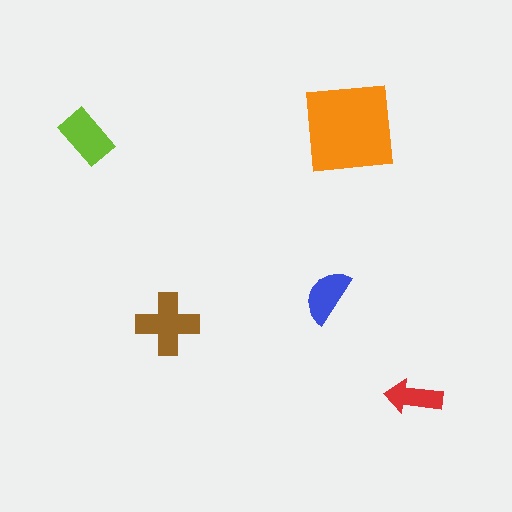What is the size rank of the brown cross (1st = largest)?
2nd.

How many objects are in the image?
There are 5 objects in the image.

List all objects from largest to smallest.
The orange square, the brown cross, the lime rectangle, the blue semicircle, the red arrow.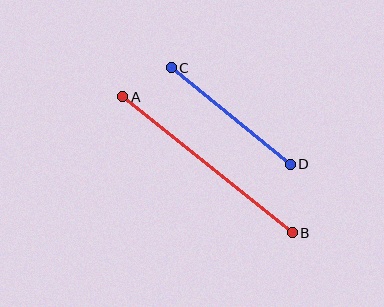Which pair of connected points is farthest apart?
Points A and B are farthest apart.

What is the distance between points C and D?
The distance is approximately 153 pixels.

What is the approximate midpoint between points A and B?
The midpoint is at approximately (207, 165) pixels.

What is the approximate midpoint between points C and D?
The midpoint is at approximately (231, 116) pixels.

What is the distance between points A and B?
The distance is approximately 217 pixels.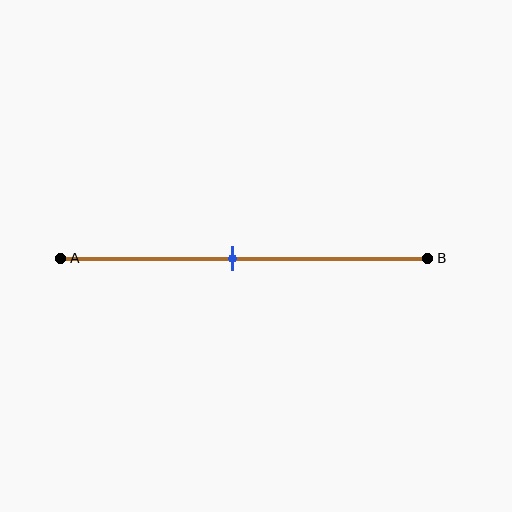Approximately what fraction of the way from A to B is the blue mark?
The blue mark is approximately 45% of the way from A to B.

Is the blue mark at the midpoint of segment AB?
No, the mark is at about 45% from A, not at the 50% midpoint.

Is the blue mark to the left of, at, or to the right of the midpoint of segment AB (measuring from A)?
The blue mark is to the left of the midpoint of segment AB.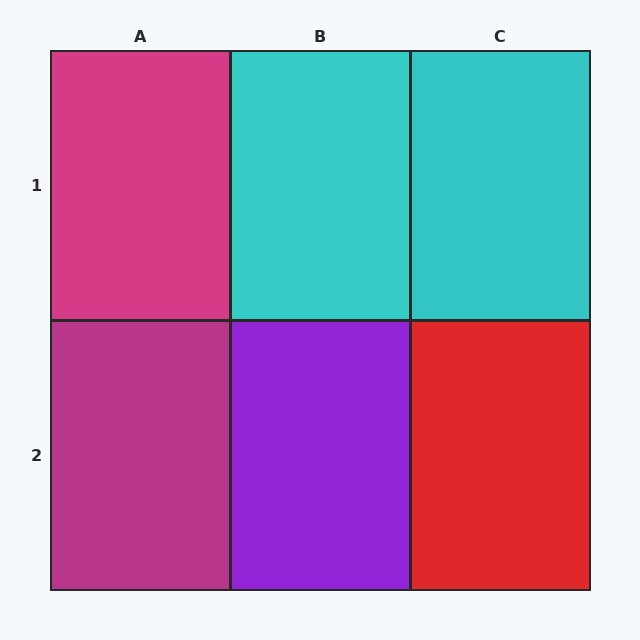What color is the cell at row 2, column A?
Magenta.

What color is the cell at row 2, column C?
Red.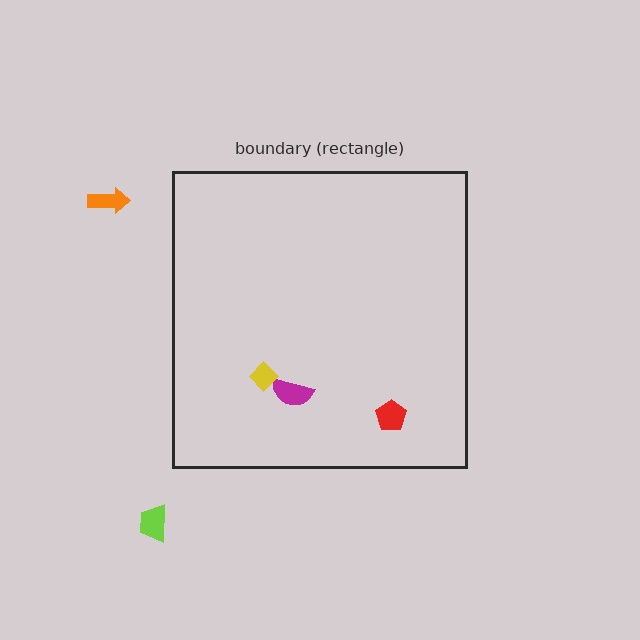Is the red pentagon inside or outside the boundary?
Inside.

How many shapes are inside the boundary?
3 inside, 2 outside.